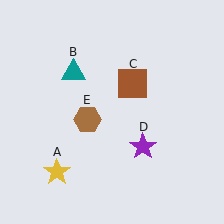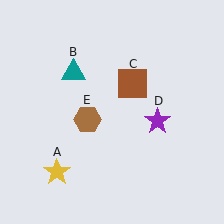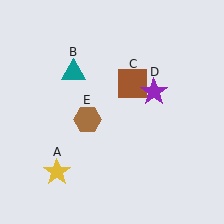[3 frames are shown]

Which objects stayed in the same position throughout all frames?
Yellow star (object A) and teal triangle (object B) and brown square (object C) and brown hexagon (object E) remained stationary.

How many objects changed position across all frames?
1 object changed position: purple star (object D).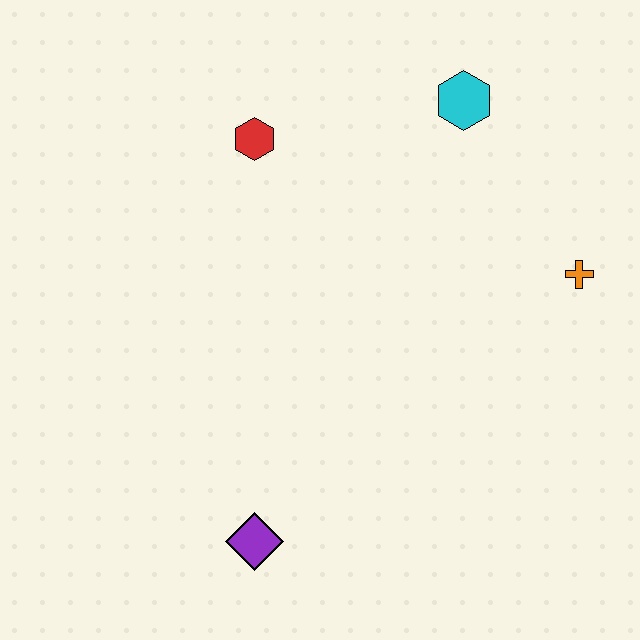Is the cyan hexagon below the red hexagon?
No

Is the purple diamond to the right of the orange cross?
No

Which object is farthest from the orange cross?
The purple diamond is farthest from the orange cross.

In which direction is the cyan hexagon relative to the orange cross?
The cyan hexagon is above the orange cross.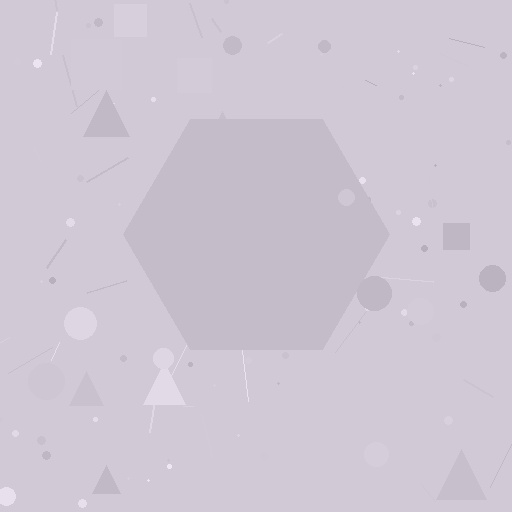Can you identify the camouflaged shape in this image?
The camouflaged shape is a hexagon.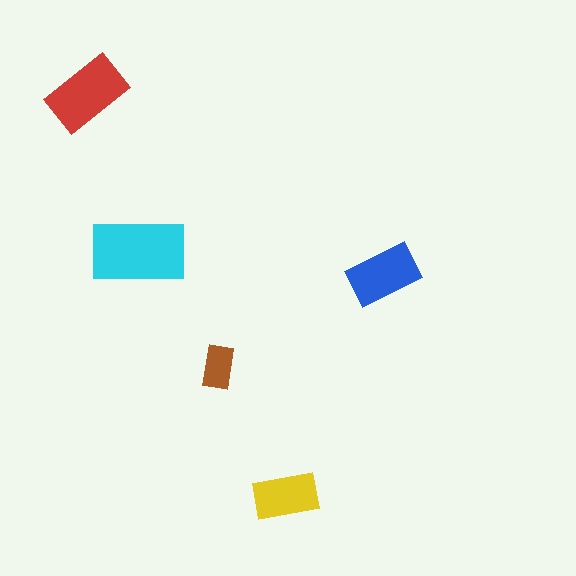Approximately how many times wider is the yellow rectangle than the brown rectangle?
About 1.5 times wider.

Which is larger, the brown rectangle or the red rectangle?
The red one.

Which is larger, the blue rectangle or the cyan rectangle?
The cyan one.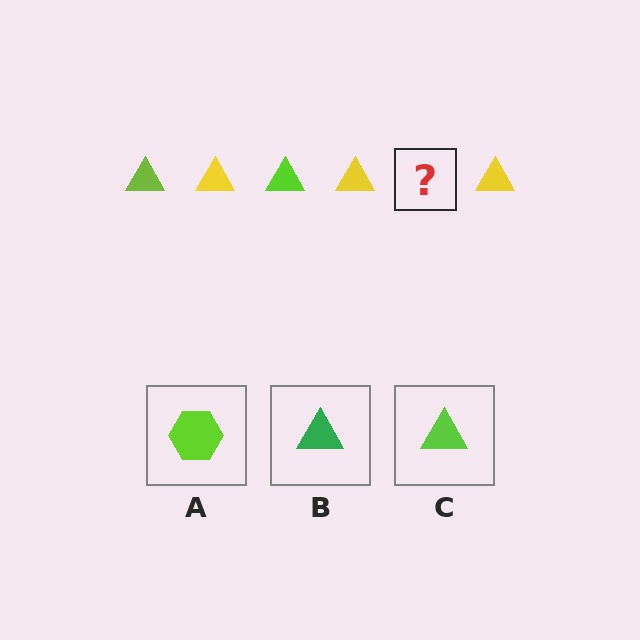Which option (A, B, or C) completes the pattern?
C.